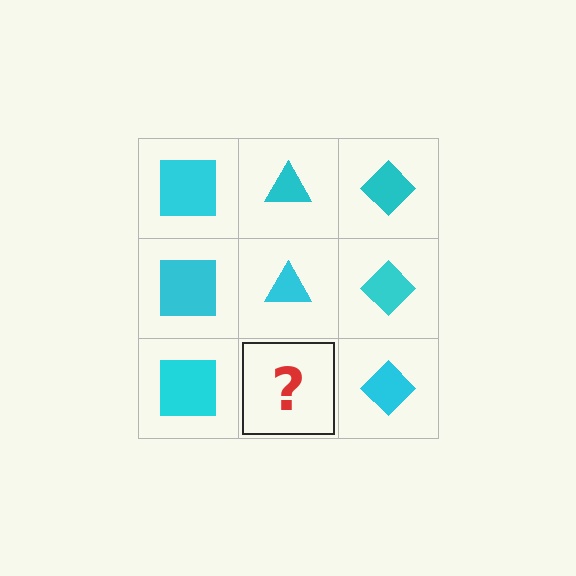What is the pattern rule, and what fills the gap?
The rule is that each column has a consistent shape. The gap should be filled with a cyan triangle.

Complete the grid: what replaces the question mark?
The question mark should be replaced with a cyan triangle.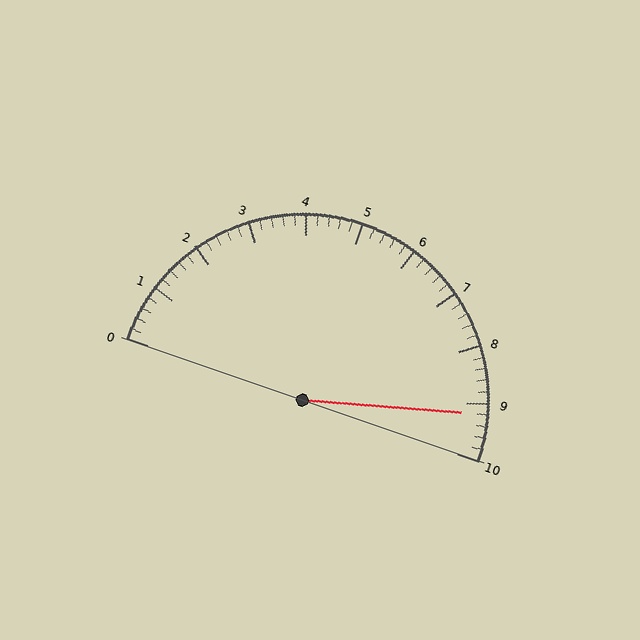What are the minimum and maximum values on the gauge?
The gauge ranges from 0 to 10.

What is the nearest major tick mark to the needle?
The nearest major tick mark is 9.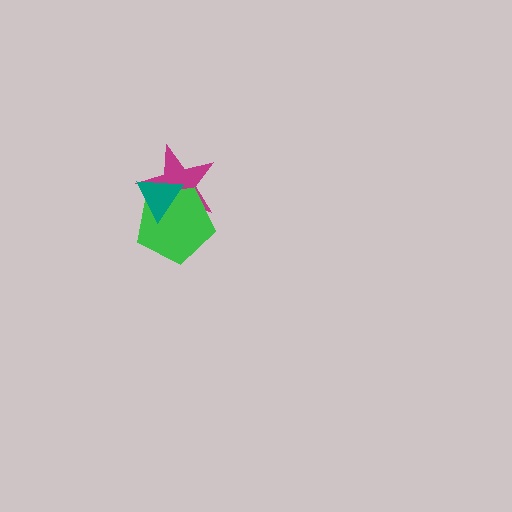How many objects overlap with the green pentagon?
2 objects overlap with the green pentagon.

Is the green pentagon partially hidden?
Yes, it is partially covered by another shape.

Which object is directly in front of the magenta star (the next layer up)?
The green pentagon is directly in front of the magenta star.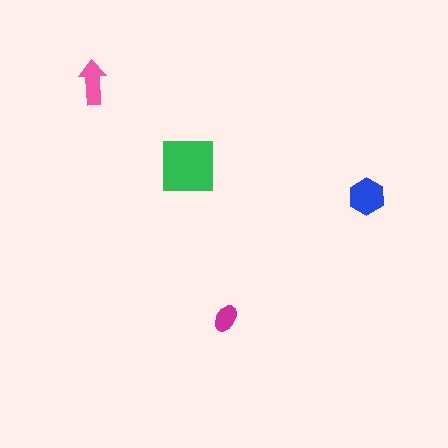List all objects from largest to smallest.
The green square, the blue hexagon, the pink arrow, the magenta ellipse.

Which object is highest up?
The pink arrow is topmost.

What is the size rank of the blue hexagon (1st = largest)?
2nd.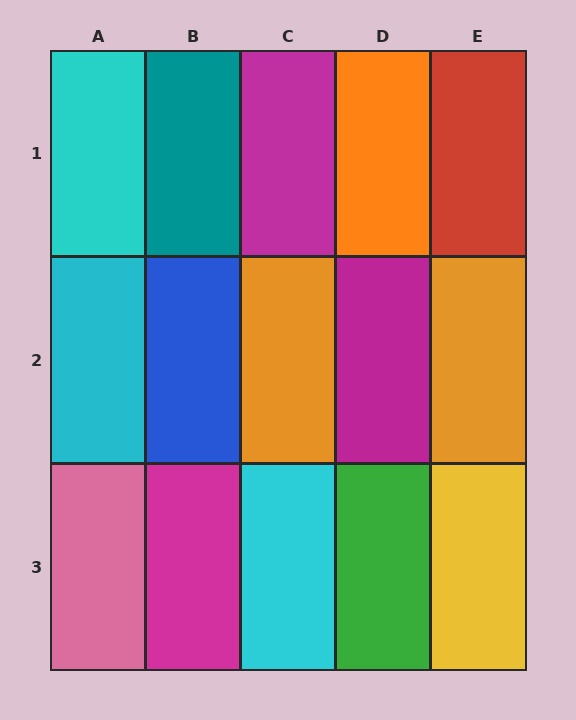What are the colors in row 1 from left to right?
Cyan, teal, magenta, orange, red.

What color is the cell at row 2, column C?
Orange.